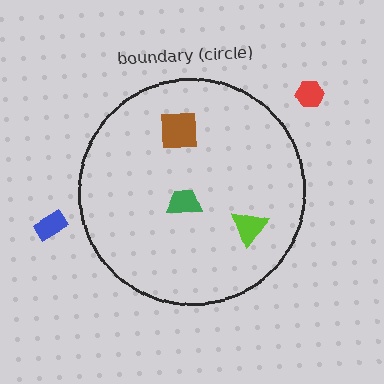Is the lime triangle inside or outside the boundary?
Inside.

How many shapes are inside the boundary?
3 inside, 2 outside.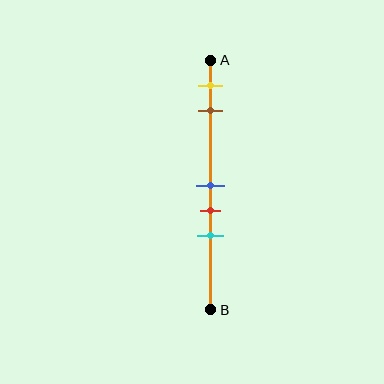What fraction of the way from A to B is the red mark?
The red mark is approximately 60% (0.6) of the way from A to B.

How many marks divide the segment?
There are 5 marks dividing the segment.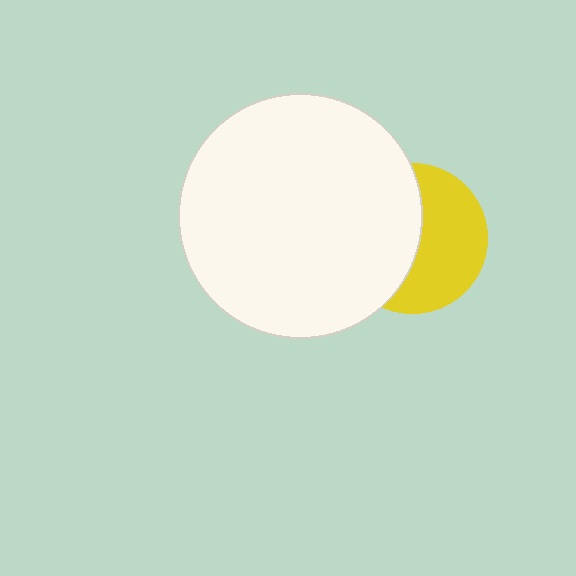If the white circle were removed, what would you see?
You would see the complete yellow circle.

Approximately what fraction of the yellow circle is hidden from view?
Roughly 50% of the yellow circle is hidden behind the white circle.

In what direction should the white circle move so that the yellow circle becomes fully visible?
The white circle should move left. That is the shortest direction to clear the overlap and leave the yellow circle fully visible.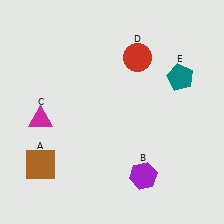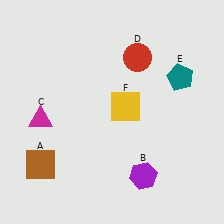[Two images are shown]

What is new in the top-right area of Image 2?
A yellow square (F) was added in the top-right area of Image 2.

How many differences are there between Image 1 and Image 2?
There is 1 difference between the two images.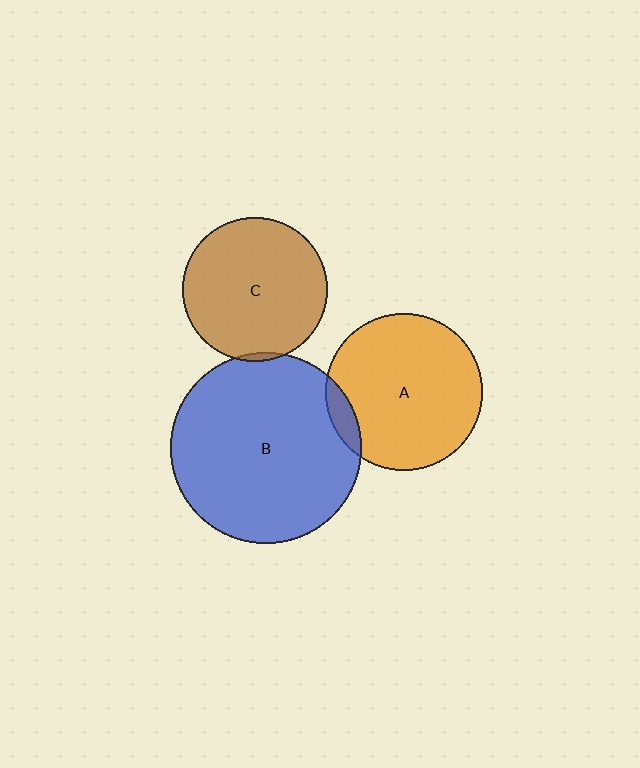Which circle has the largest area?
Circle B (blue).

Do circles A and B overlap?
Yes.